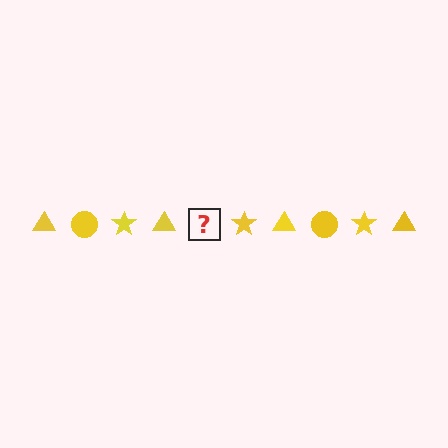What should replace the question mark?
The question mark should be replaced with a yellow circle.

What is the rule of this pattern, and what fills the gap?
The rule is that the pattern cycles through triangle, circle, star shapes in yellow. The gap should be filled with a yellow circle.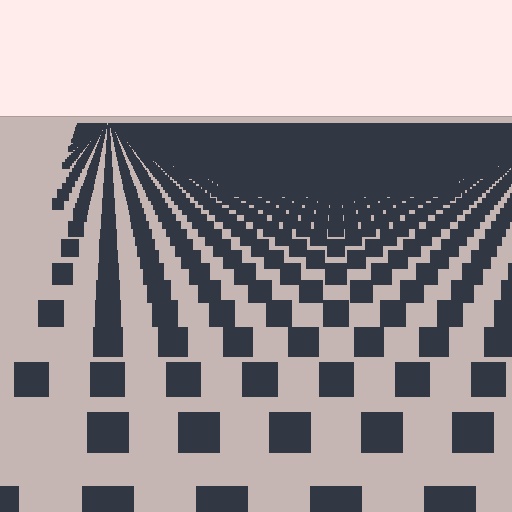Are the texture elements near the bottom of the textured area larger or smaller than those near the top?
Larger. Near the bottom, elements are closer to the viewer and appear at a bigger on-screen size.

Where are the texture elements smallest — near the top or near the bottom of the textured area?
Near the top.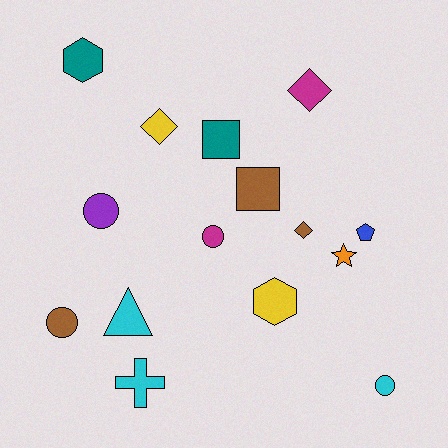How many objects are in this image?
There are 15 objects.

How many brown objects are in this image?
There are 3 brown objects.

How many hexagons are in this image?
There are 2 hexagons.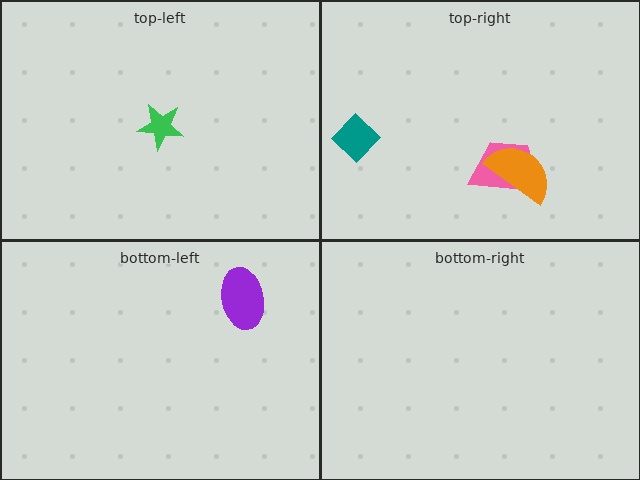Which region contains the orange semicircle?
The top-right region.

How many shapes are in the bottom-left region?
1.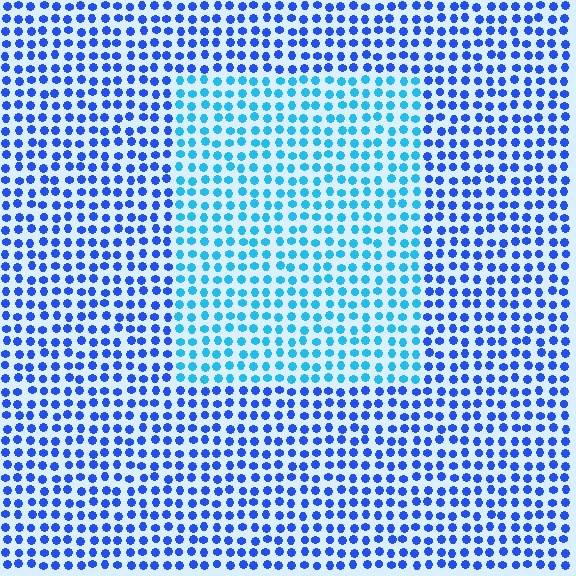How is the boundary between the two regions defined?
The boundary is defined purely by a slight shift in hue (about 33 degrees). Spacing, size, and orientation are identical on both sides.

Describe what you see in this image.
The image is filled with small blue elements in a uniform arrangement. A rectangle-shaped region is visible where the elements are tinted to a slightly different hue, forming a subtle color boundary.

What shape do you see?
I see a rectangle.